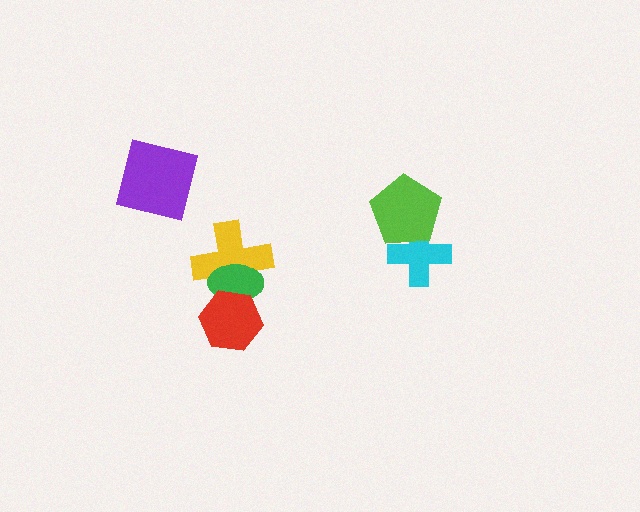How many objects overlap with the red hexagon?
2 objects overlap with the red hexagon.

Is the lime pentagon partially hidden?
No, no other shape covers it.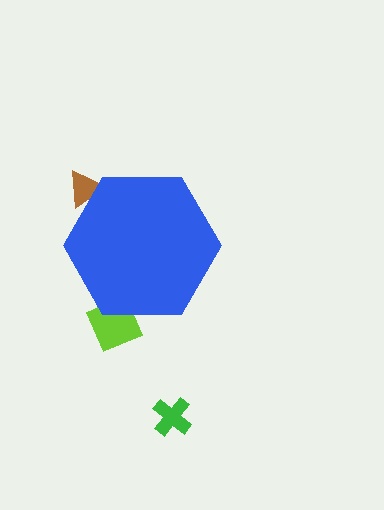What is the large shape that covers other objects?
A blue hexagon.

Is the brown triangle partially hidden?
Yes, the brown triangle is partially hidden behind the blue hexagon.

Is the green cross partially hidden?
No, the green cross is fully visible.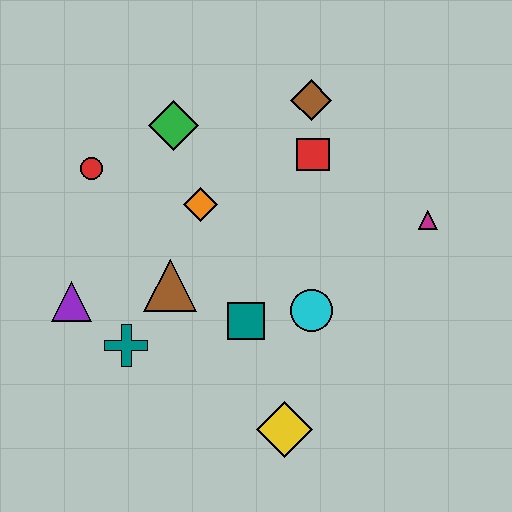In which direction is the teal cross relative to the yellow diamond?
The teal cross is to the left of the yellow diamond.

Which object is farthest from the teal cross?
The magenta triangle is farthest from the teal cross.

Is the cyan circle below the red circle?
Yes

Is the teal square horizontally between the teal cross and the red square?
Yes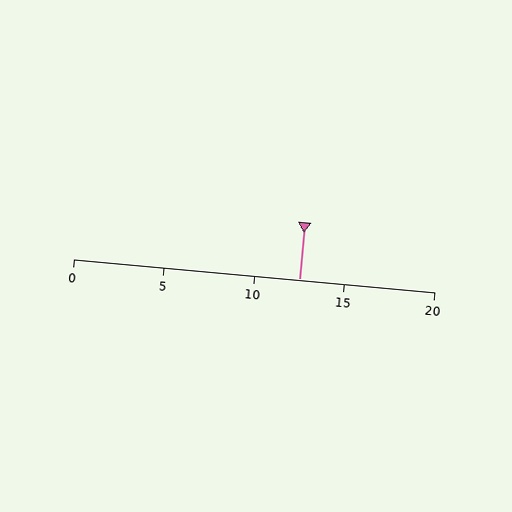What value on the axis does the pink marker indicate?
The marker indicates approximately 12.5.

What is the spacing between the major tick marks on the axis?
The major ticks are spaced 5 apart.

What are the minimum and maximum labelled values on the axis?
The axis runs from 0 to 20.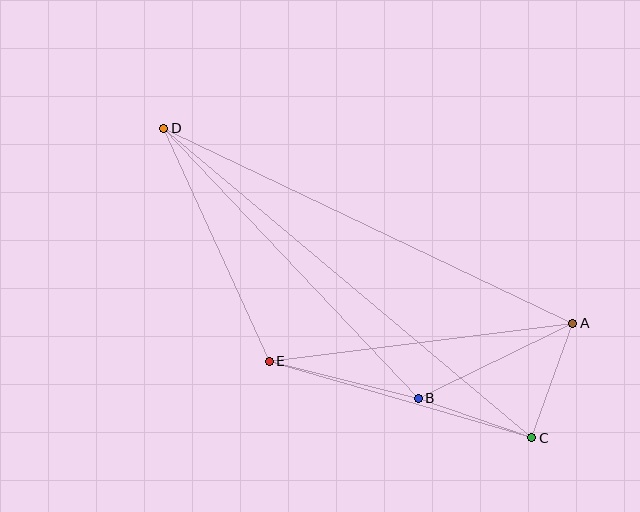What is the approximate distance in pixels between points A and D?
The distance between A and D is approximately 453 pixels.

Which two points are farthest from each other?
Points C and D are farthest from each other.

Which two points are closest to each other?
Points B and C are closest to each other.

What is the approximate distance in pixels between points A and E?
The distance between A and E is approximately 306 pixels.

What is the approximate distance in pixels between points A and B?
The distance between A and B is approximately 172 pixels.